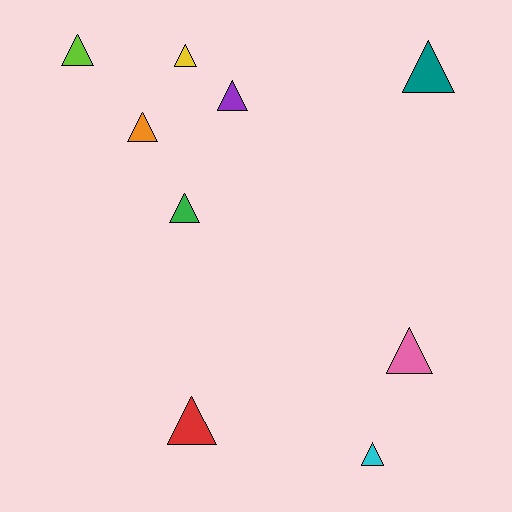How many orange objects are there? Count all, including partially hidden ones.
There is 1 orange object.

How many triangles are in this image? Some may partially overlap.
There are 9 triangles.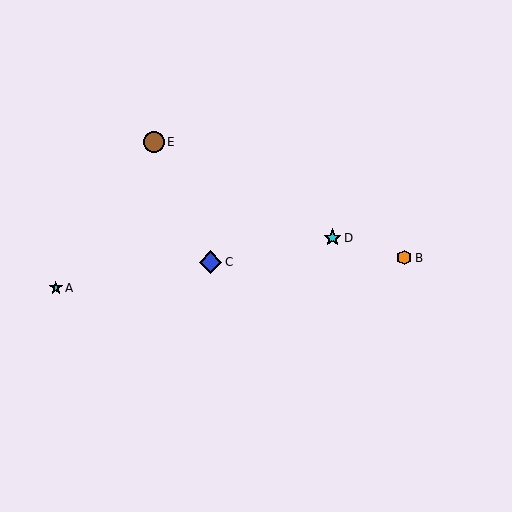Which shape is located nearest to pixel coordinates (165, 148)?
The brown circle (labeled E) at (154, 142) is nearest to that location.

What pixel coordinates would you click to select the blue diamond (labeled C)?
Click at (211, 262) to select the blue diamond C.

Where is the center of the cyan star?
The center of the cyan star is at (333, 238).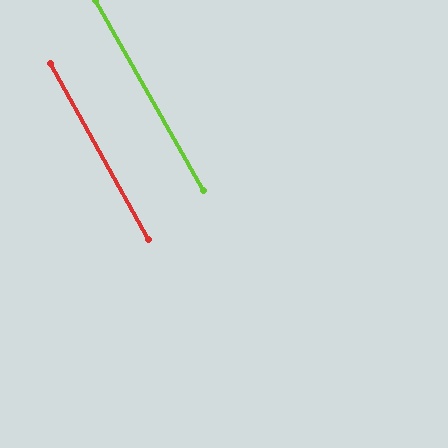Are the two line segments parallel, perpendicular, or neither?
Parallel — their directions differ by only 0.3°.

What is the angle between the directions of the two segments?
Approximately 0 degrees.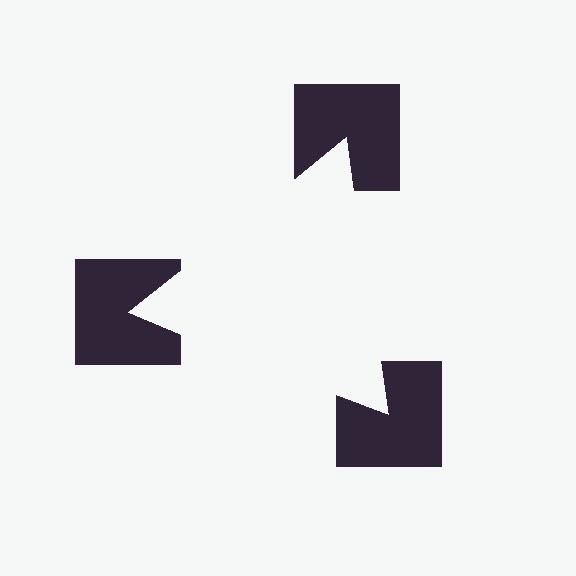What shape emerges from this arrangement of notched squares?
An illusory triangle — its edges are inferred from the aligned wedge cuts in the notched squares, not physically drawn.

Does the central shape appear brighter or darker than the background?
It typically appears slightly brighter than the background, even though no actual brightness change is drawn.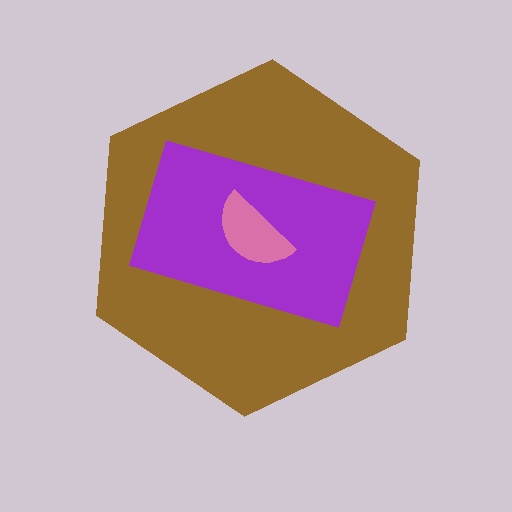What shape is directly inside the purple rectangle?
The pink semicircle.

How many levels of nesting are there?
3.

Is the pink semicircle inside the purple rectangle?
Yes.